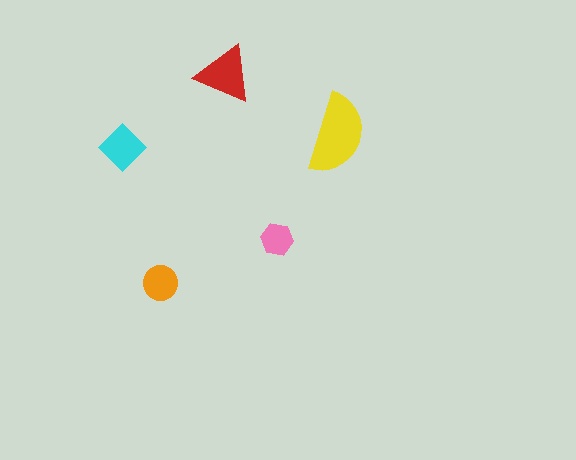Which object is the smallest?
The pink hexagon.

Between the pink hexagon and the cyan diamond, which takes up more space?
The cyan diamond.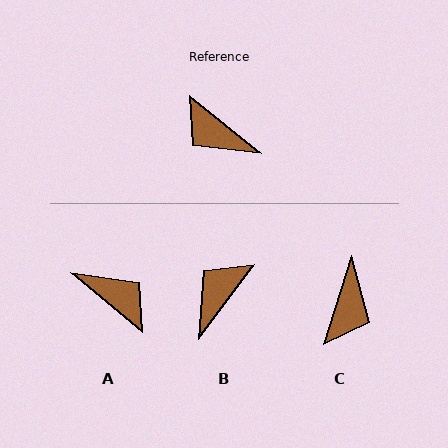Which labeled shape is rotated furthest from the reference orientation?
A, about 179 degrees away.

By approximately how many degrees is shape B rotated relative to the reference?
Approximately 88 degrees clockwise.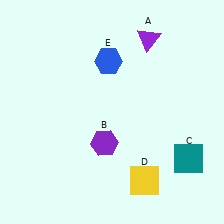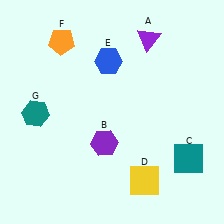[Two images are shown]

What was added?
An orange pentagon (F), a teal hexagon (G) were added in Image 2.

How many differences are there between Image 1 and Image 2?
There are 2 differences between the two images.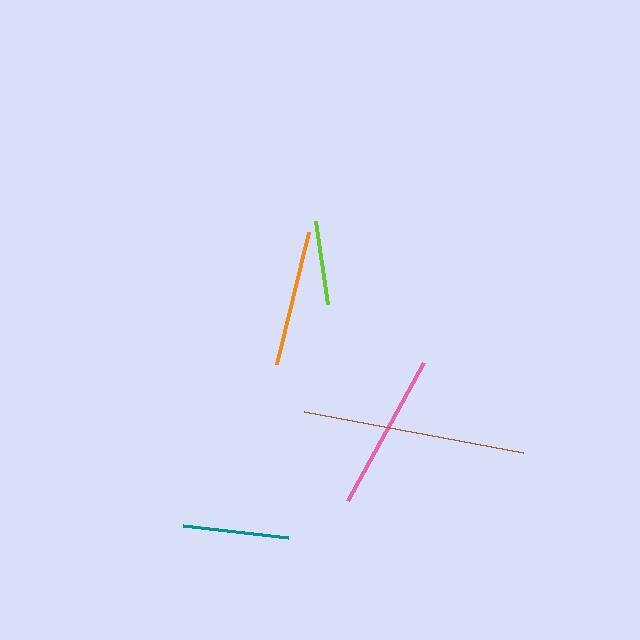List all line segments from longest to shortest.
From longest to shortest: brown, pink, orange, teal, lime.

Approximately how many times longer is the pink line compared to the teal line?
The pink line is approximately 1.5 times the length of the teal line.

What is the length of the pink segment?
The pink segment is approximately 158 pixels long.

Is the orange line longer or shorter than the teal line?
The orange line is longer than the teal line.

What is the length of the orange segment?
The orange segment is approximately 135 pixels long.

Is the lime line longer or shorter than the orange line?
The orange line is longer than the lime line.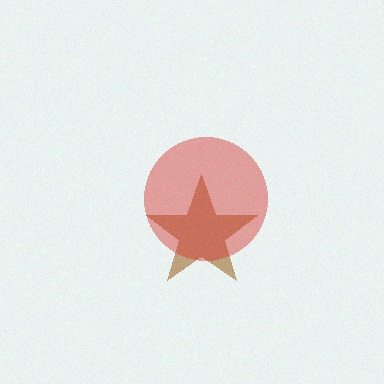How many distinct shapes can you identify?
There are 2 distinct shapes: a brown star, a red circle.